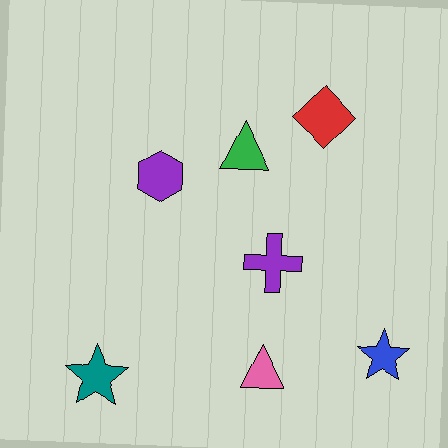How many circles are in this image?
There are no circles.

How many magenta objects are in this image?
There are no magenta objects.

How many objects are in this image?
There are 7 objects.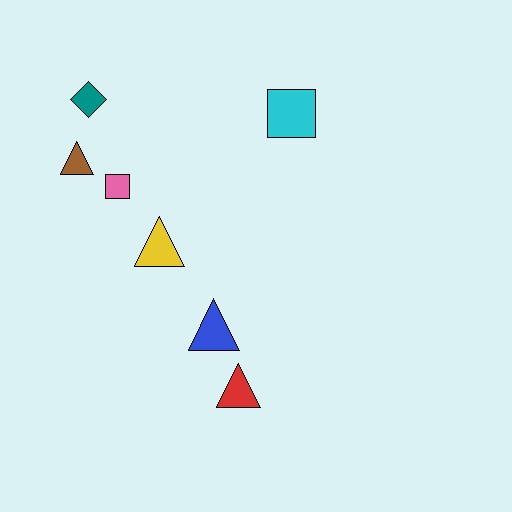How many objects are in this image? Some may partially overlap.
There are 7 objects.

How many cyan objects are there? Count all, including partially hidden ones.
There is 1 cyan object.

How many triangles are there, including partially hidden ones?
There are 4 triangles.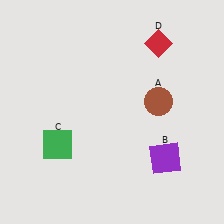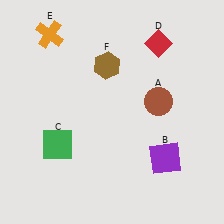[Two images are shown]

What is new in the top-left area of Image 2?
A brown hexagon (F) was added in the top-left area of Image 2.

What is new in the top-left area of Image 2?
An orange cross (E) was added in the top-left area of Image 2.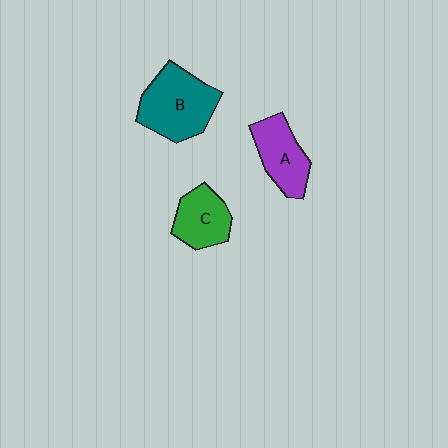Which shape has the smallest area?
Shape C (green).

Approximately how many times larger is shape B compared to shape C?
Approximately 1.5 times.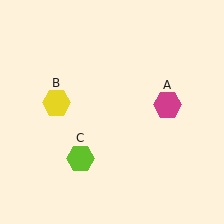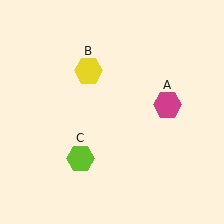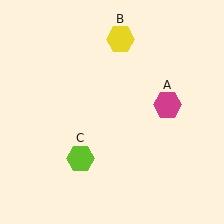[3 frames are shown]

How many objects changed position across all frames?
1 object changed position: yellow hexagon (object B).